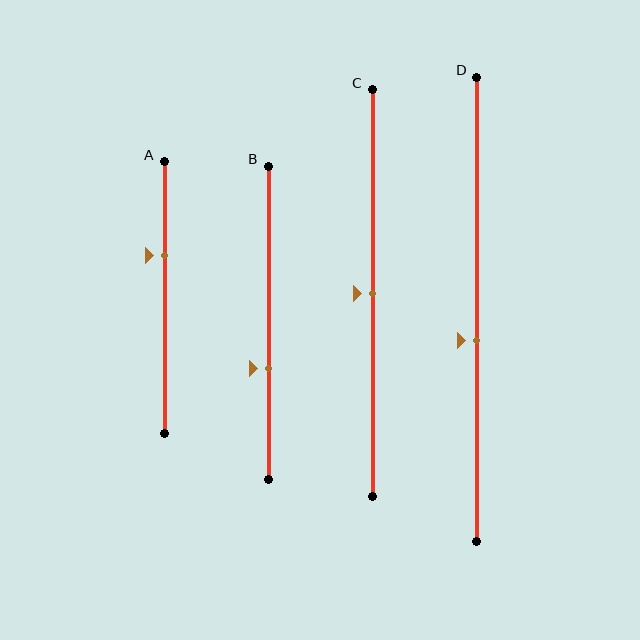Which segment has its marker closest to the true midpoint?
Segment C has its marker closest to the true midpoint.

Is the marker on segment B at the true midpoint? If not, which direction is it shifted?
No, the marker on segment B is shifted downward by about 15% of the segment length.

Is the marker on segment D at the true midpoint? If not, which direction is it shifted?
No, the marker on segment D is shifted downward by about 7% of the segment length.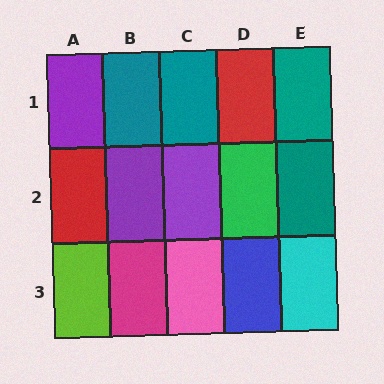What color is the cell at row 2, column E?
Teal.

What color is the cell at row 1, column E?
Teal.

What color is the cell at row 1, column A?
Purple.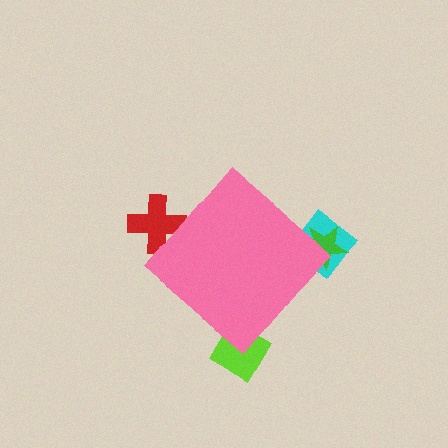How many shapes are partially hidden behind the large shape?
4 shapes are partially hidden.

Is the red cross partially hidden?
Yes, the red cross is partially hidden behind the pink diamond.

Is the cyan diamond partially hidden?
Yes, the cyan diamond is partially hidden behind the pink diamond.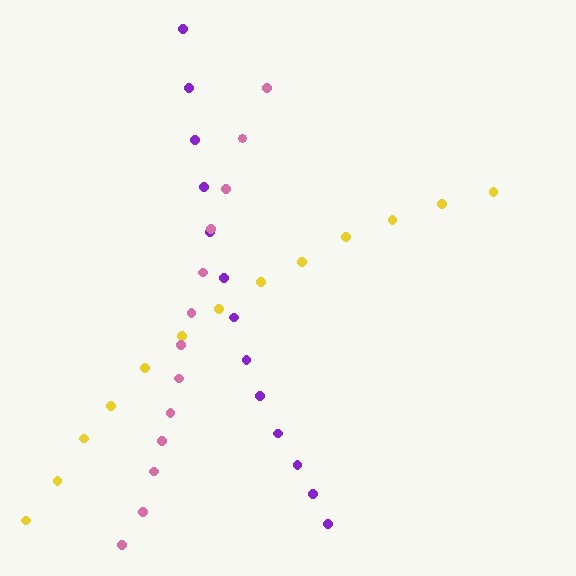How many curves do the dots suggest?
There are 3 distinct paths.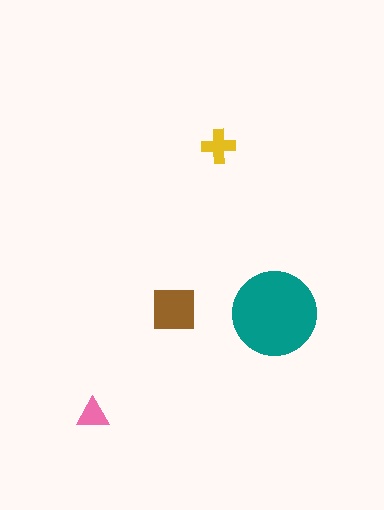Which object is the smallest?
The pink triangle.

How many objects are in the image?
There are 4 objects in the image.